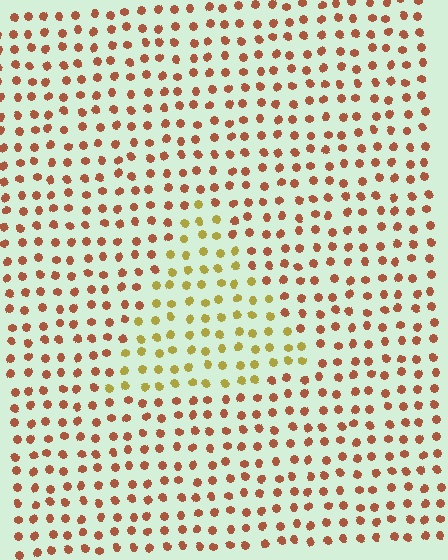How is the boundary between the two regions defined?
The boundary is defined purely by a slight shift in hue (about 43 degrees). Spacing, size, and orientation are identical on both sides.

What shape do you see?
I see a triangle.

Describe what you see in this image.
The image is filled with small brown elements in a uniform arrangement. A triangle-shaped region is visible where the elements are tinted to a slightly different hue, forming a subtle color boundary.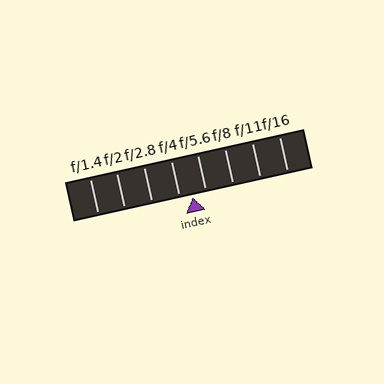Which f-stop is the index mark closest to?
The index mark is closest to f/4.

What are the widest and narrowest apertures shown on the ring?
The widest aperture shown is f/1.4 and the narrowest is f/16.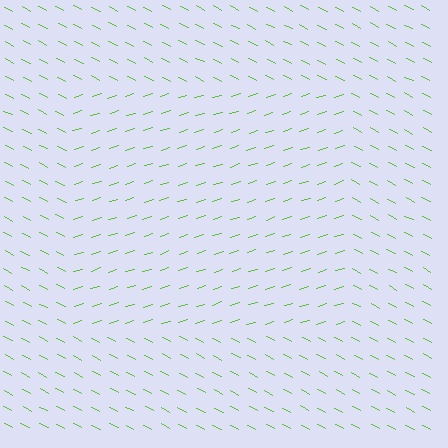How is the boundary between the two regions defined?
The boundary is defined purely by a change in line orientation (approximately 45 degrees difference). All lines are the same color and thickness.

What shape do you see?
I see a rectangle.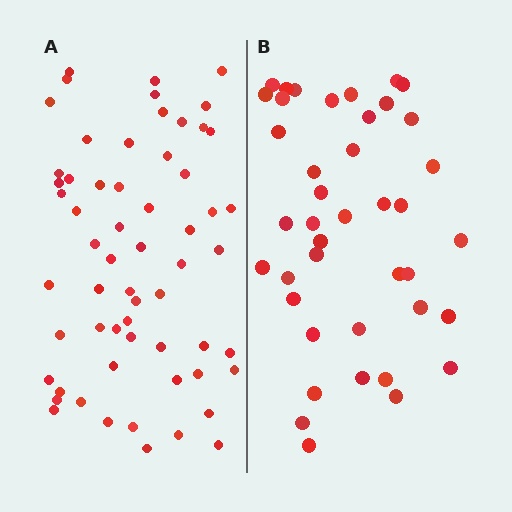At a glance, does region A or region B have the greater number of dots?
Region A (the left region) has more dots.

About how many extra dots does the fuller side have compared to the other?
Region A has approximately 20 more dots than region B.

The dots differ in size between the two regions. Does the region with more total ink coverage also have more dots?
No. Region B has more total ink coverage because its dots are larger, but region A actually contains more individual dots. Total area can be misleading — the number of items is what matters here.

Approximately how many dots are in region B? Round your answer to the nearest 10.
About 40 dots. (The exact count is 41, which rounds to 40.)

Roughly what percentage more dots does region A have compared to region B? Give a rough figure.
About 45% more.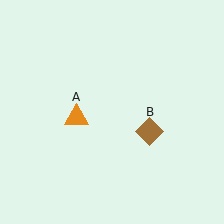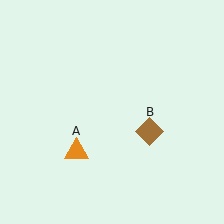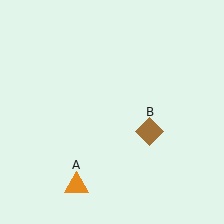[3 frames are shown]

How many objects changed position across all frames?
1 object changed position: orange triangle (object A).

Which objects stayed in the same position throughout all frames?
Brown diamond (object B) remained stationary.